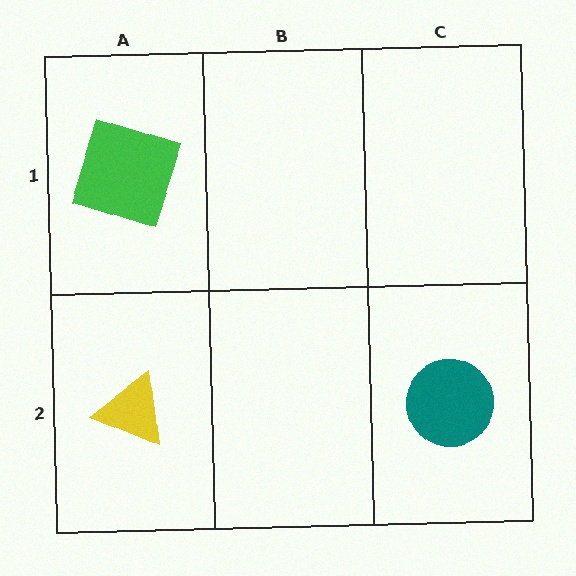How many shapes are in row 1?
1 shape.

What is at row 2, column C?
A teal circle.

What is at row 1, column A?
A green square.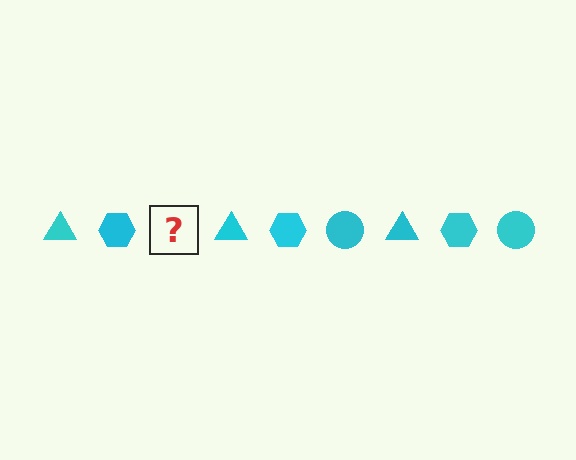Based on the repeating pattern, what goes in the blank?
The blank should be a cyan circle.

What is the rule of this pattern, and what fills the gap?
The rule is that the pattern cycles through triangle, hexagon, circle shapes in cyan. The gap should be filled with a cyan circle.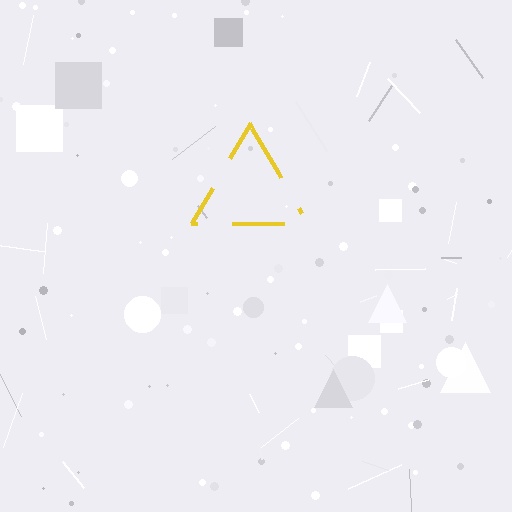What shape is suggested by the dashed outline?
The dashed outline suggests a triangle.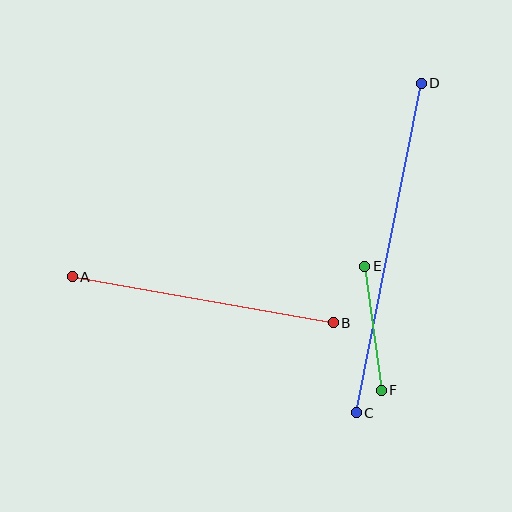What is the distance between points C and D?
The distance is approximately 336 pixels.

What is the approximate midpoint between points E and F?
The midpoint is at approximately (373, 328) pixels.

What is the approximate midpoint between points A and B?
The midpoint is at approximately (203, 300) pixels.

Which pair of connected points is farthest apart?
Points C and D are farthest apart.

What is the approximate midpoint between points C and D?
The midpoint is at approximately (389, 248) pixels.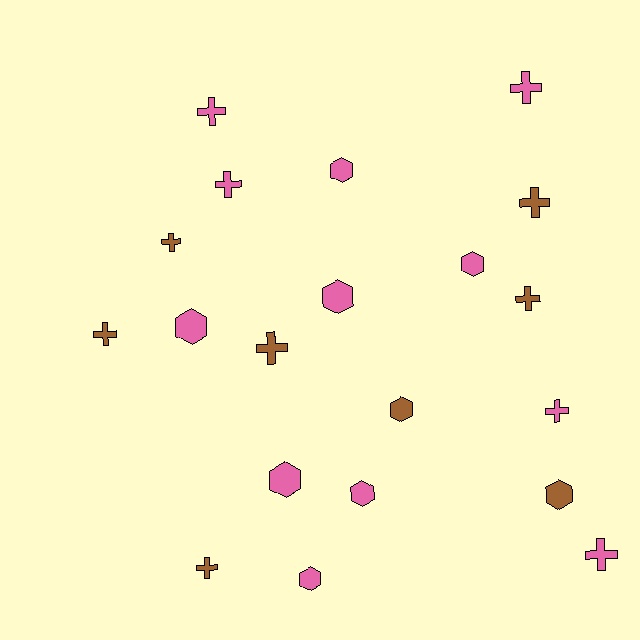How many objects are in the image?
There are 20 objects.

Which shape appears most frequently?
Cross, with 11 objects.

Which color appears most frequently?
Pink, with 12 objects.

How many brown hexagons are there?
There are 2 brown hexagons.